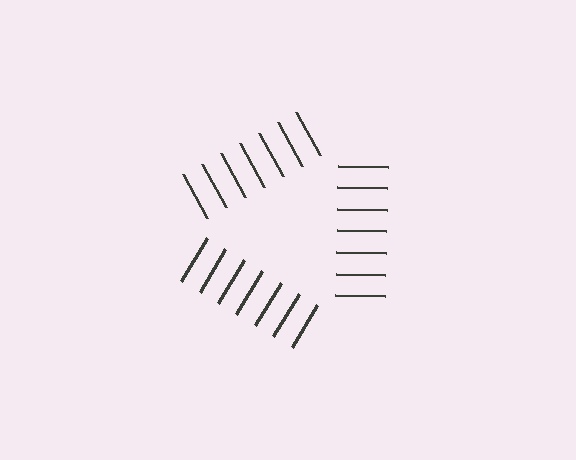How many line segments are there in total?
21 — 7 along each of the 3 edges.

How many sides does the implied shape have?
3 sides — the line-ends trace a triangle.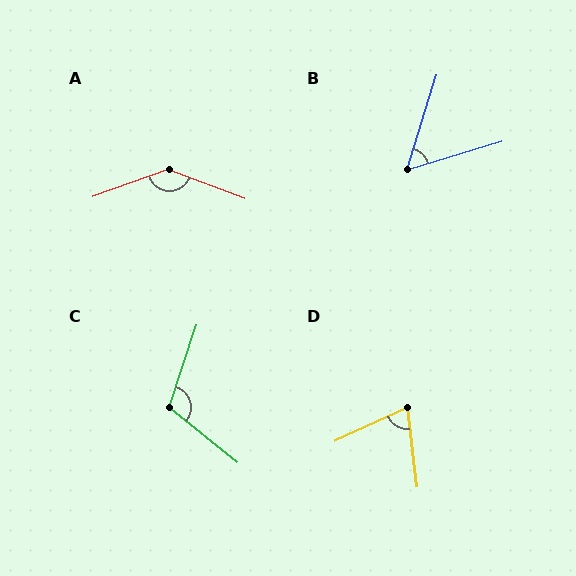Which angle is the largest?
A, at approximately 139 degrees.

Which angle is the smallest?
B, at approximately 56 degrees.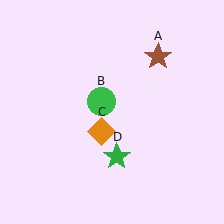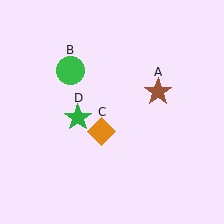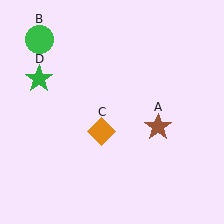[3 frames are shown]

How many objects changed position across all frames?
3 objects changed position: brown star (object A), green circle (object B), green star (object D).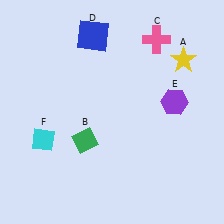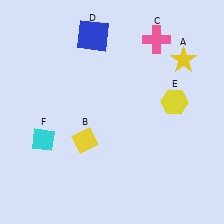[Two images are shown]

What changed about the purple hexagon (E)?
In Image 1, E is purple. In Image 2, it changed to yellow.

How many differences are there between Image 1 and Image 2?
There are 2 differences between the two images.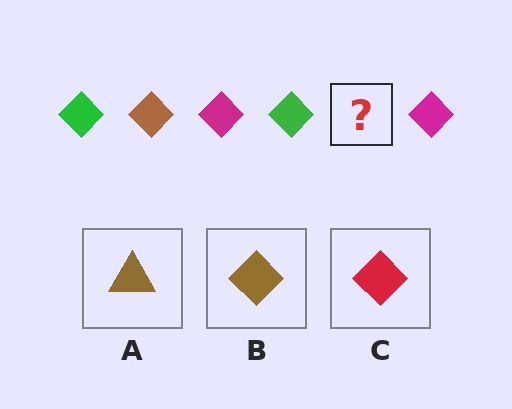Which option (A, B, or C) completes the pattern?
B.